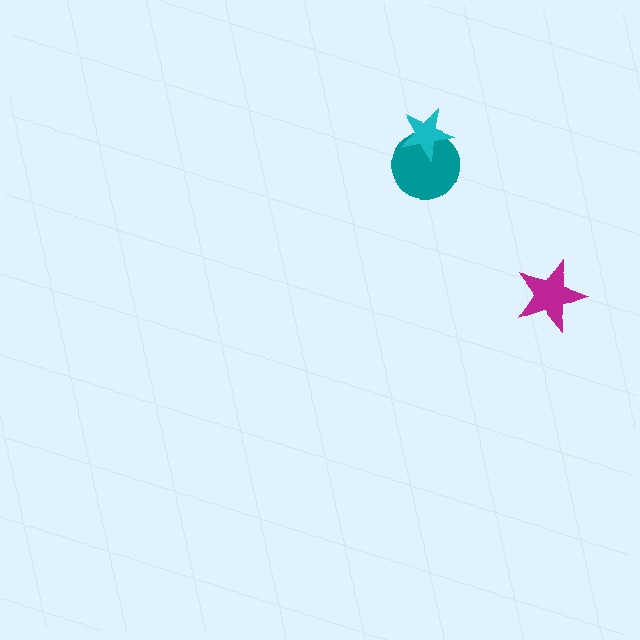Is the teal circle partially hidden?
Yes, it is partially covered by another shape.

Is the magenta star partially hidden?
No, no other shape covers it.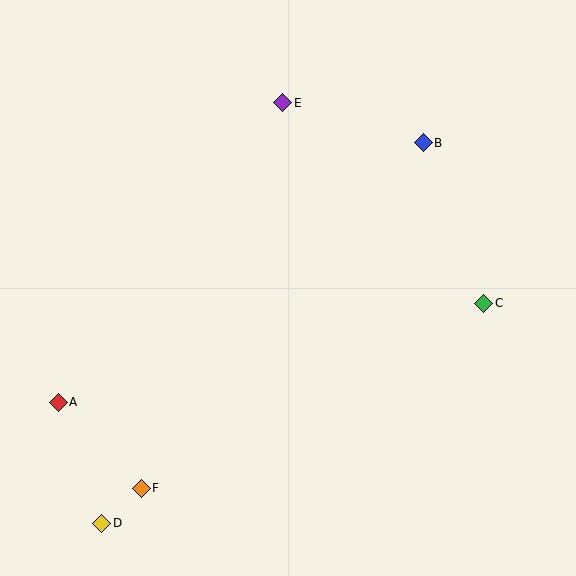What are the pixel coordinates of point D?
Point D is at (102, 523).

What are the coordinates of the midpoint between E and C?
The midpoint between E and C is at (383, 203).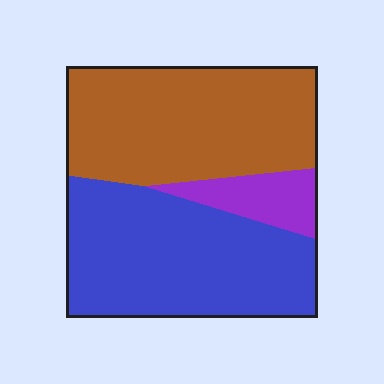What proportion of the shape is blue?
Blue covers around 45% of the shape.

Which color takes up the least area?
Purple, at roughly 10%.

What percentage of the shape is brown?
Brown covers roughly 45% of the shape.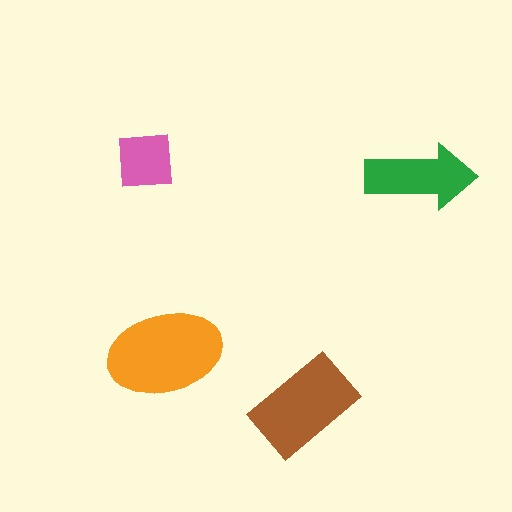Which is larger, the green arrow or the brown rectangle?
The brown rectangle.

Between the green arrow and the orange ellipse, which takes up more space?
The orange ellipse.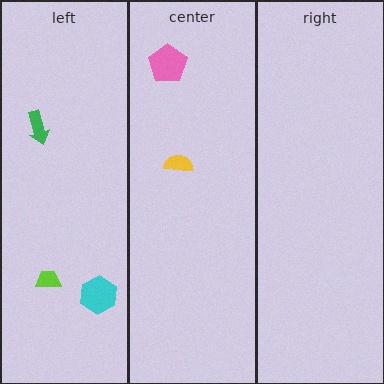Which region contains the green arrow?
The left region.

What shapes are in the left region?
The lime trapezoid, the green arrow, the cyan hexagon.